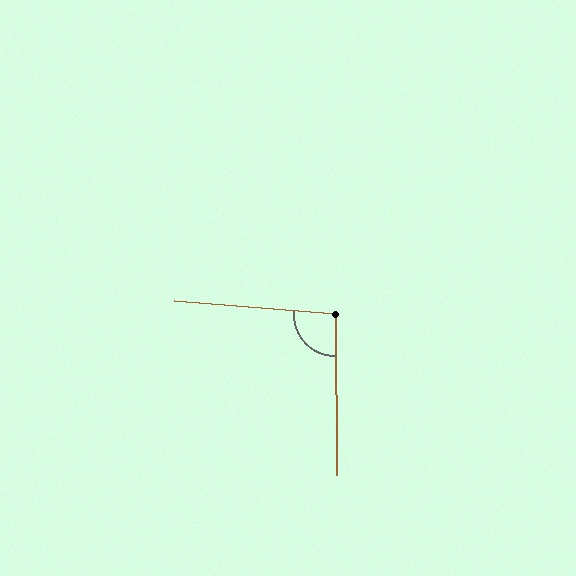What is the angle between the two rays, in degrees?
Approximately 95 degrees.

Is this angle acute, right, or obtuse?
It is obtuse.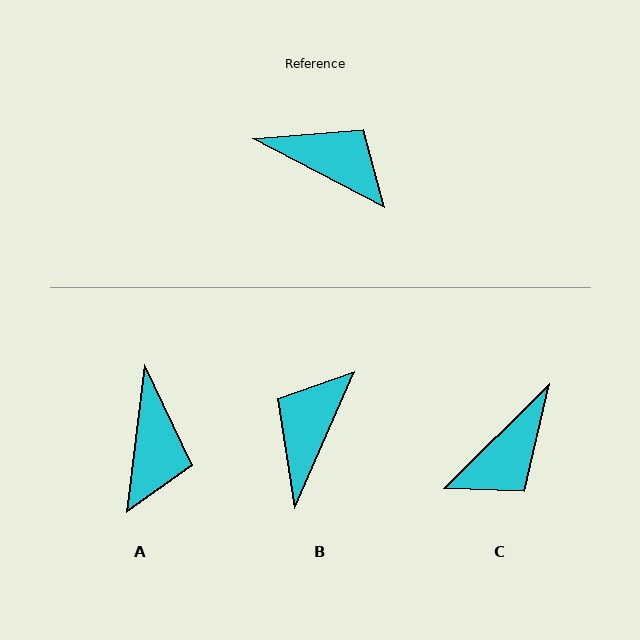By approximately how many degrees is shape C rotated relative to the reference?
Approximately 108 degrees clockwise.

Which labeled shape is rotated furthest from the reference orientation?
C, about 108 degrees away.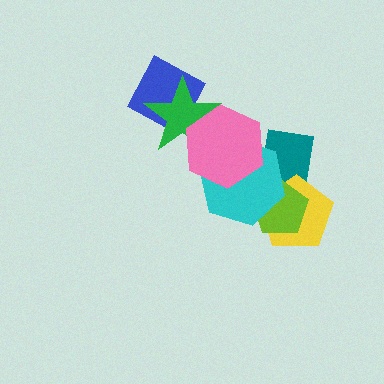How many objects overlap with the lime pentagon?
3 objects overlap with the lime pentagon.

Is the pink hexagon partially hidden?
No, no other shape covers it.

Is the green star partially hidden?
Yes, it is partially covered by another shape.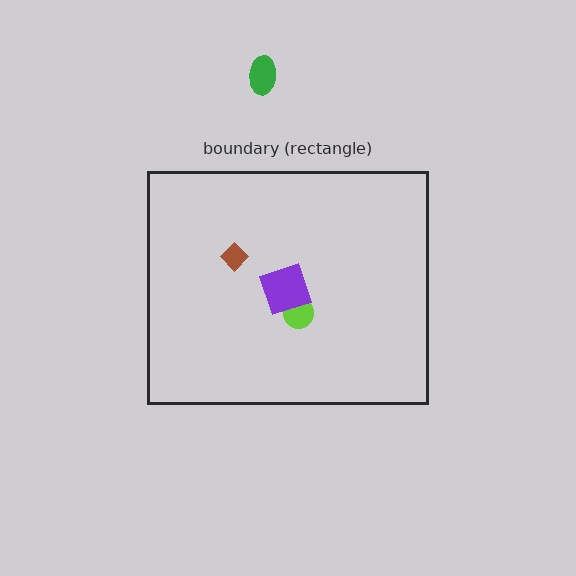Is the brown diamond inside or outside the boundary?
Inside.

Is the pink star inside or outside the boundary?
Inside.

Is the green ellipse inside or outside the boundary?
Outside.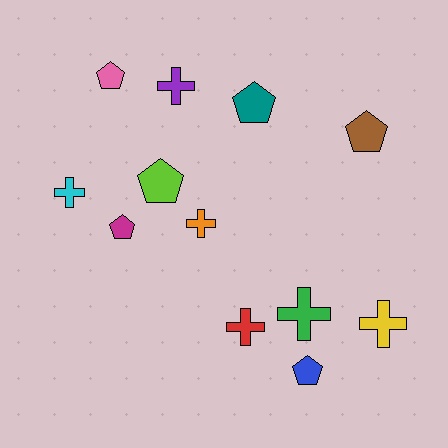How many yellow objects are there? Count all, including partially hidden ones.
There is 1 yellow object.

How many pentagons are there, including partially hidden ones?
There are 6 pentagons.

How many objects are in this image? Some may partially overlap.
There are 12 objects.